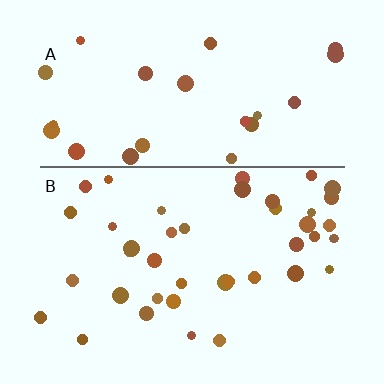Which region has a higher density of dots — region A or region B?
B (the bottom).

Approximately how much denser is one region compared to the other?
Approximately 1.6× — region B over region A.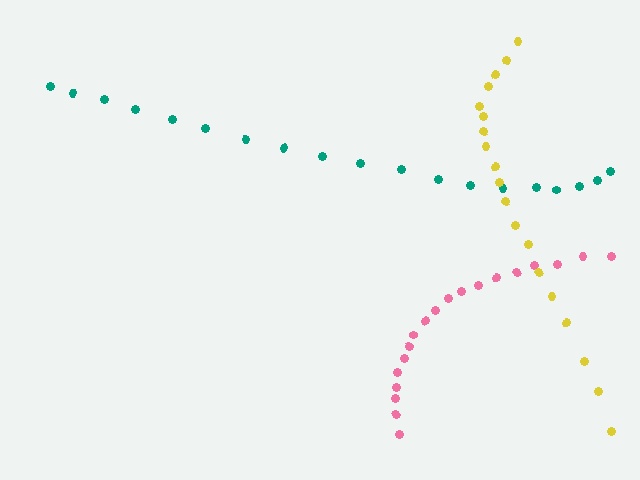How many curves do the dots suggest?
There are 3 distinct paths.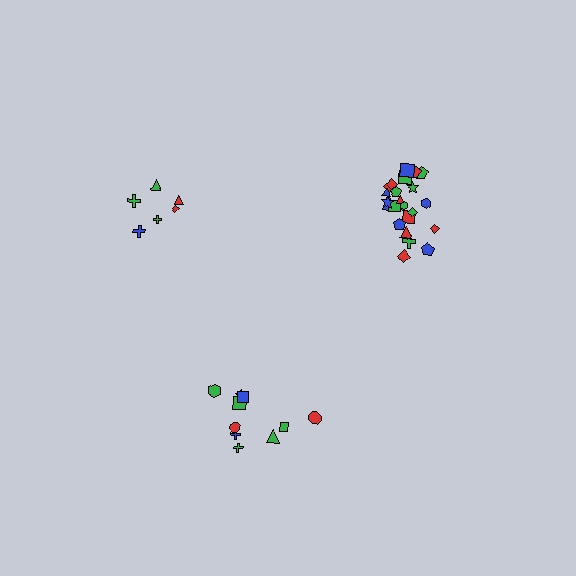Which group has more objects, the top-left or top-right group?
The top-right group.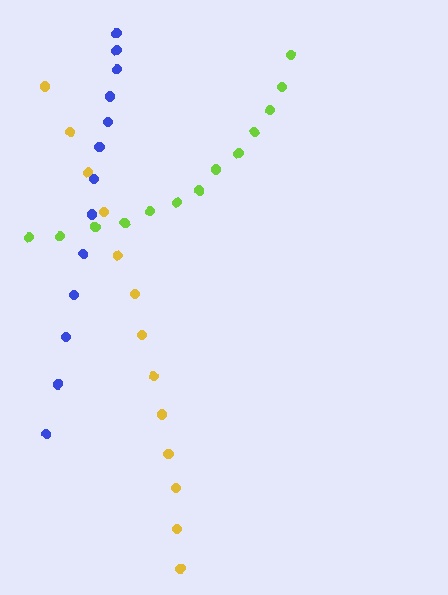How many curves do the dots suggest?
There are 3 distinct paths.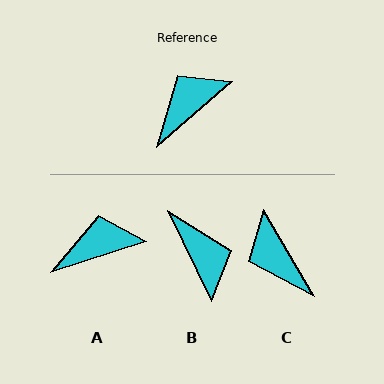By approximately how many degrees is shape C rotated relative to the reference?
Approximately 79 degrees counter-clockwise.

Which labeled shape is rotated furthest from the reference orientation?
B, about 105 degrees away.